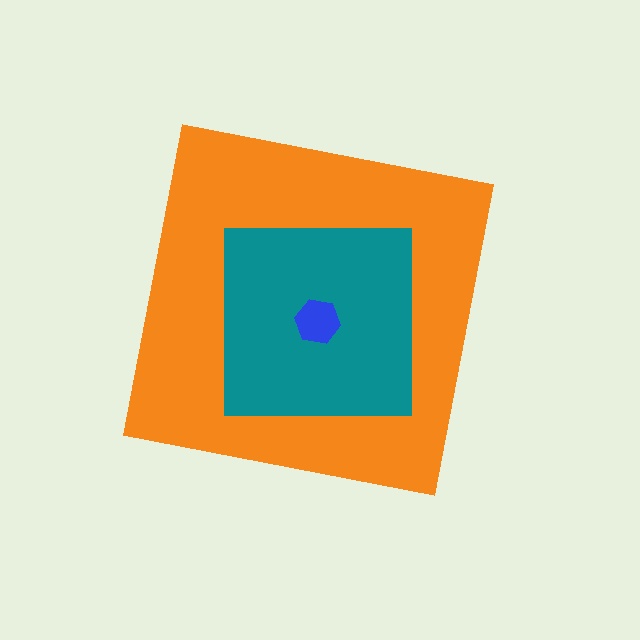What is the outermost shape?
The orange square.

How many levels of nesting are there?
3.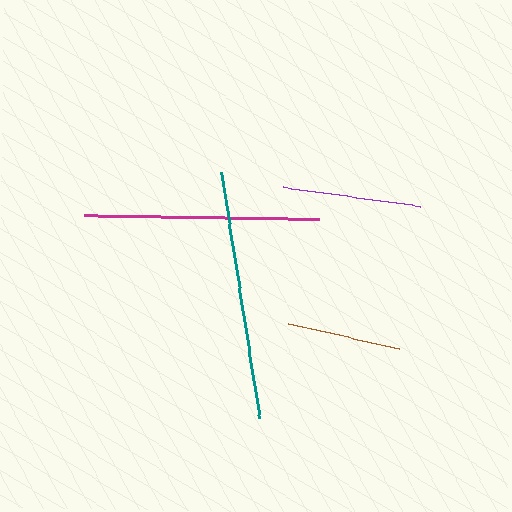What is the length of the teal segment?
The teal segment is approximately 249 pixels long.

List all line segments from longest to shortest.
From longest to shortest: teal, magenta, purple, brown.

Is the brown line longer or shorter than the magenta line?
The magenta line is longer than the brown line.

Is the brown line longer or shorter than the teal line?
The teal line is longer than the brown line.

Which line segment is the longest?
The teal line is the longest at approximately 249 pixels.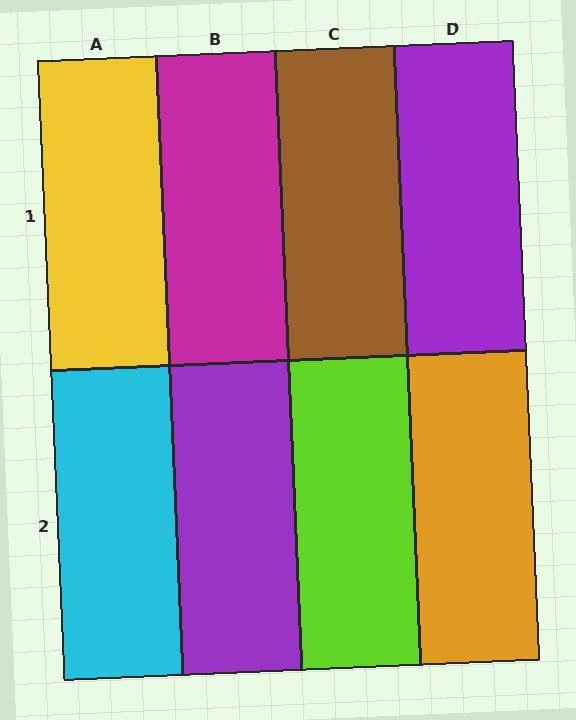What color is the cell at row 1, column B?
Magenta.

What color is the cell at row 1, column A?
Yellow.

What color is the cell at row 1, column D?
Purple.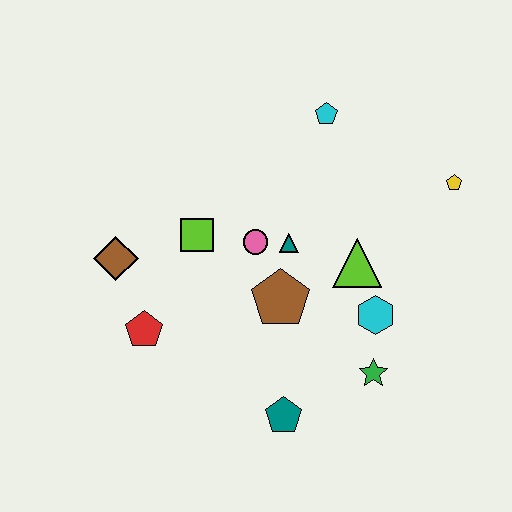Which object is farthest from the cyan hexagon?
The brown diamond is farthest from the cyan hexagon.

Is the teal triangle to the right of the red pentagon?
Yes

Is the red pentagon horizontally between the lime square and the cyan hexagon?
No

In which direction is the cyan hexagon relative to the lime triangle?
The cyan hexagon is below the lime triangle.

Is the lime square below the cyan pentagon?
Yes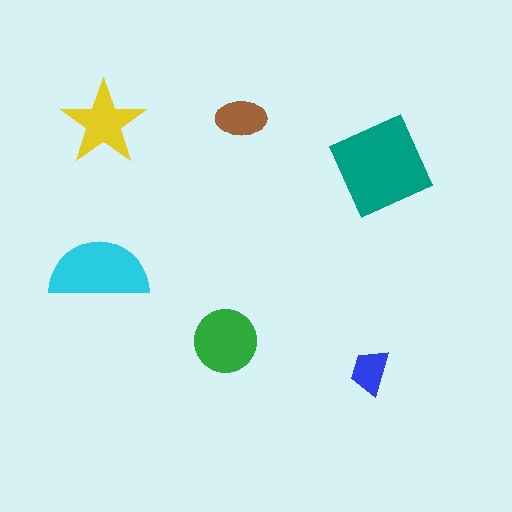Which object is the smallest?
The blue trapezoid.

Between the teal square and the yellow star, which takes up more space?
The teal square.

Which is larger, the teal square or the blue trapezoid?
The teal square.